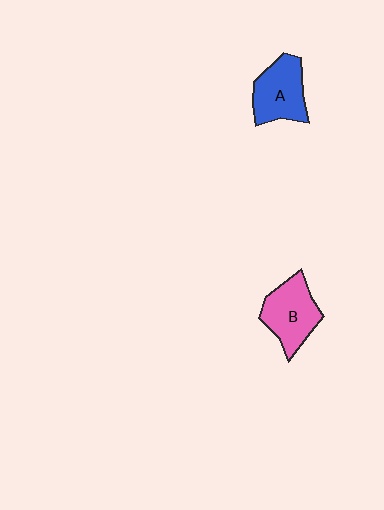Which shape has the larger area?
Shape B (pink).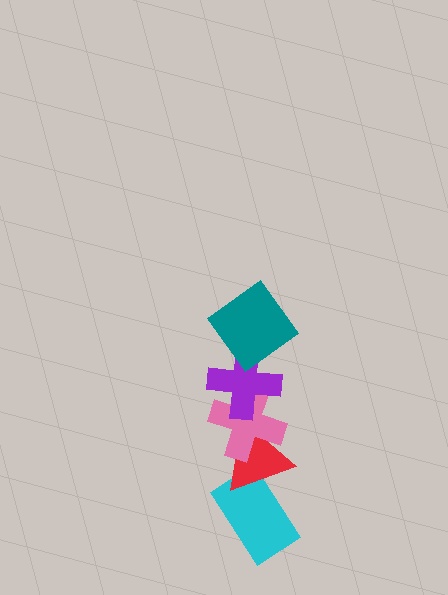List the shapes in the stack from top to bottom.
From top to bottom: the teal diamond, the purple cross, the pink cross, the red triangle, the cyan rectangle.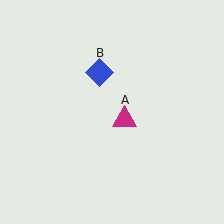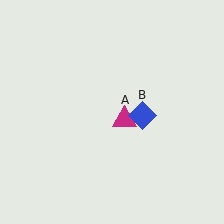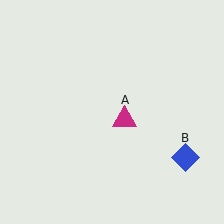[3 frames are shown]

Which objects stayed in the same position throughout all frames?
Magenta triangle (object A) remained stationary.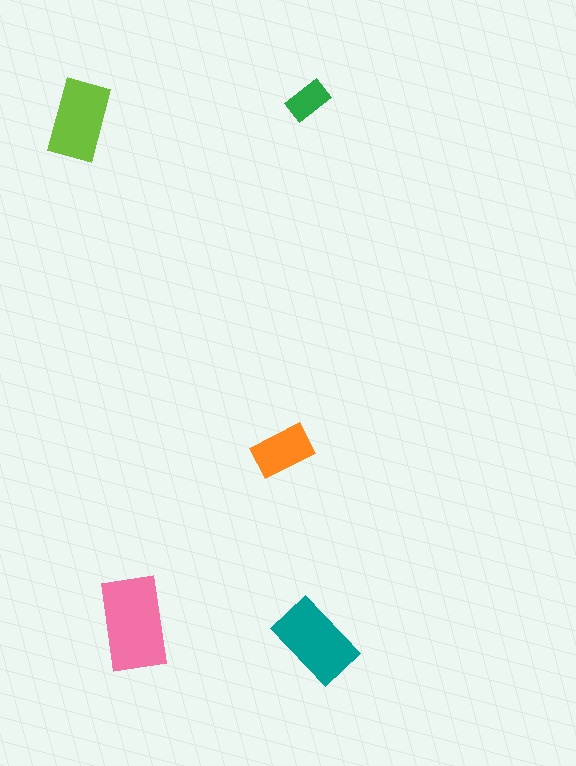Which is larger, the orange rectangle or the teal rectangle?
The teal one.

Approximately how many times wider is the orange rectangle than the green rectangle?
About 1.5 times wider.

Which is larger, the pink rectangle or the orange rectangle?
The pink one.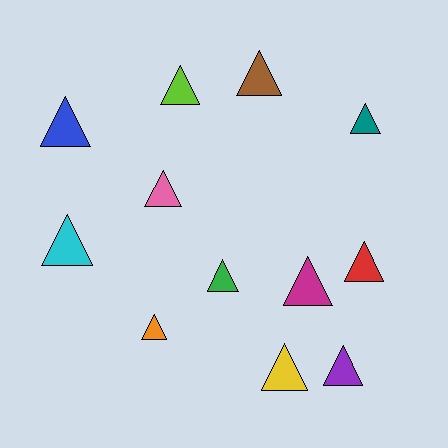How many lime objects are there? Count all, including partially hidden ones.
There is 1 lime object.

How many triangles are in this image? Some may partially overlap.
There are 12 triangles.